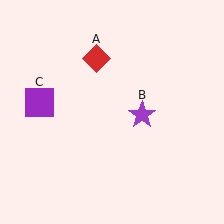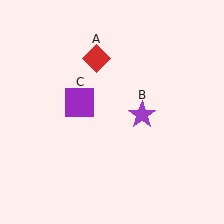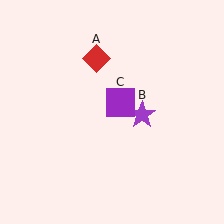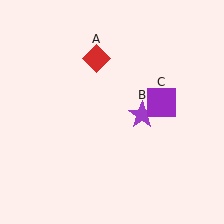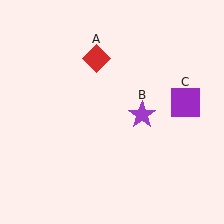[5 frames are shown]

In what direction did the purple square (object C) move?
The purple square (object C) moved right.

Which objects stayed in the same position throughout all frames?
Red diamond (object A) and purple star (object B) remained stationary.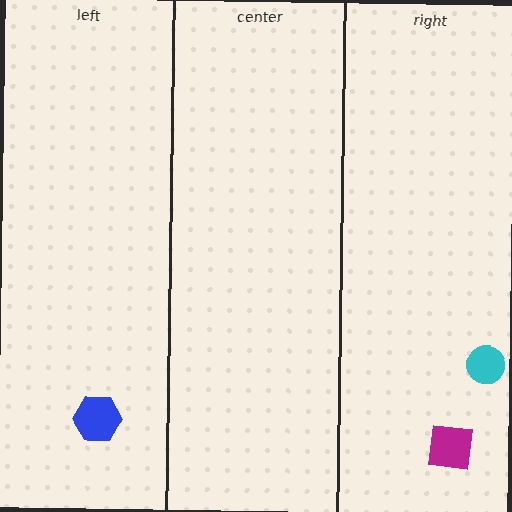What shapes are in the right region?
The magenta square, the cyan circle.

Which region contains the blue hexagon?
The left region.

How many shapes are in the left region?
1.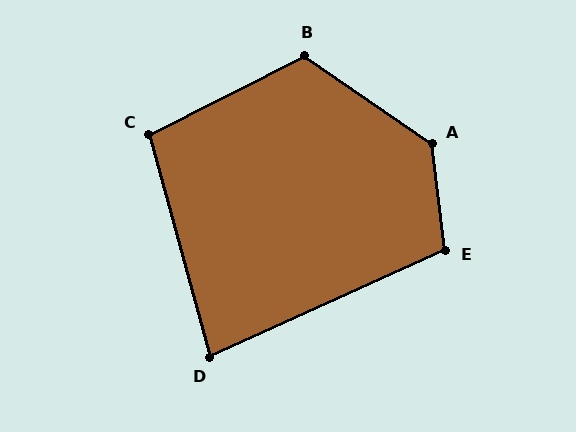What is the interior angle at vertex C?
Approximately 101 degrees (obtuse).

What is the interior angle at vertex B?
Approximately 119 degrees (obtuse).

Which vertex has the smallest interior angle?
D, at approximately 81 degrees.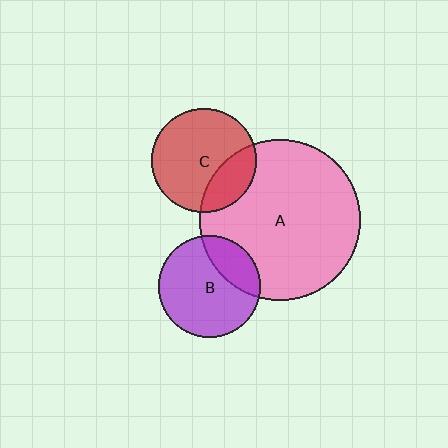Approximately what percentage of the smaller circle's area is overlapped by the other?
Approximately 25%.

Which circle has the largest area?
Circle A (pink).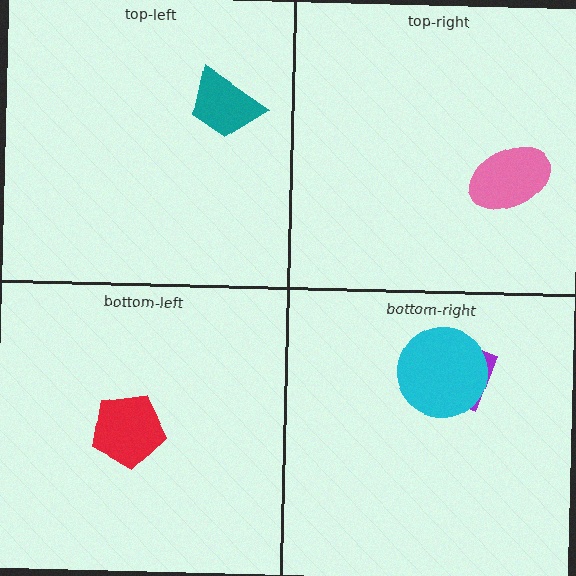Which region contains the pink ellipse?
The top-right region.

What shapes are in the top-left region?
The teal trapezoid.